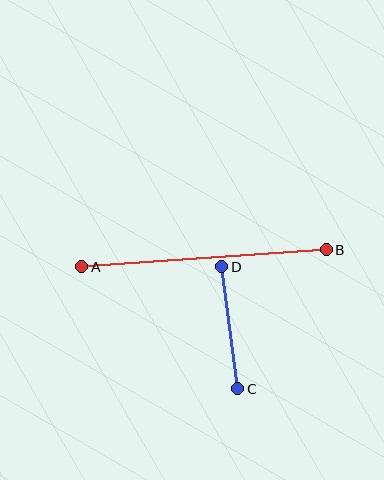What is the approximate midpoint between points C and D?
The midpoint is at approximately (230, 328) pixels.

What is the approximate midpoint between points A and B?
The midpoint is at approximately (204, 258) pixels.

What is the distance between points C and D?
The distance is approximately 123 pixels.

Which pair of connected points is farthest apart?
Points A and B are farthest apart.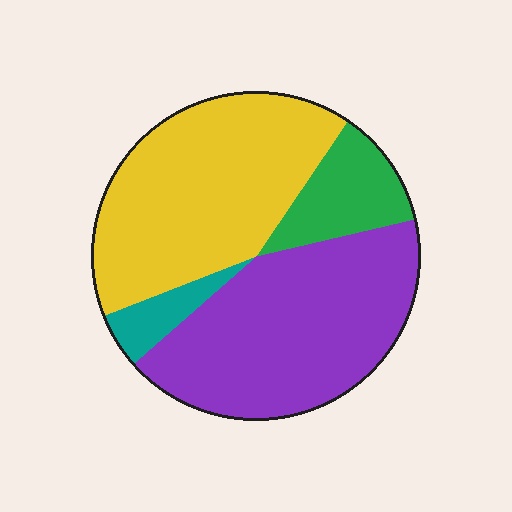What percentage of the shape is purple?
Purple takes up about two fifths (2/5) of the shape.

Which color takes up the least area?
Teal, at roughly 5%.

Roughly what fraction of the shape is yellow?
Yellow covers around 40% of the shape.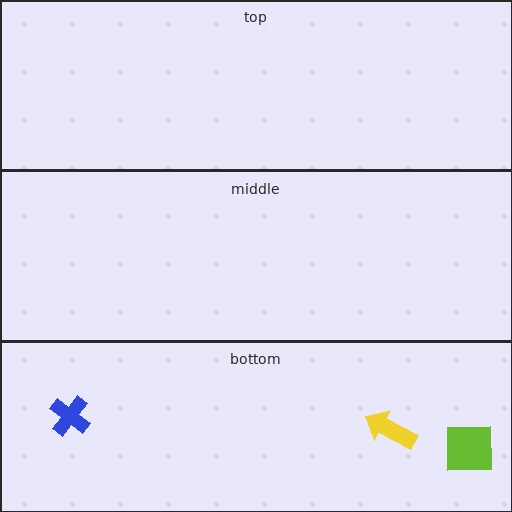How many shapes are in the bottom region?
3.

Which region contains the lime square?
The bottom region.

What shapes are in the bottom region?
The lime square, the blue cross, the yellow arrow.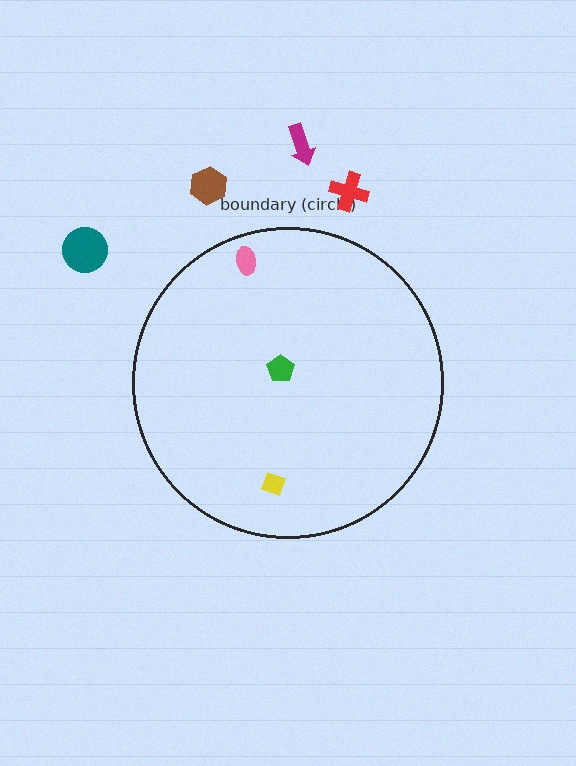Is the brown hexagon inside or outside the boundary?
Outside.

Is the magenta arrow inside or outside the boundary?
Outside.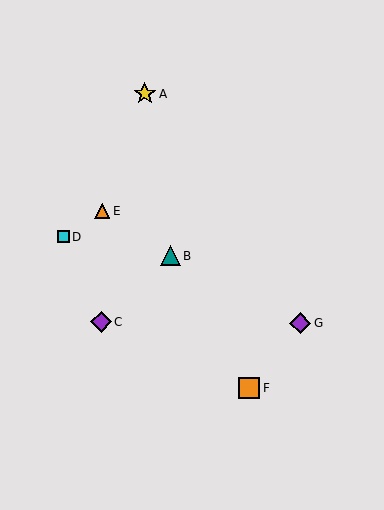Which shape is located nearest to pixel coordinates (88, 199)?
The orange triangle (labeled E) at (102, 211) is nearest to that location.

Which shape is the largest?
The yellow star (labeled A) is the largest.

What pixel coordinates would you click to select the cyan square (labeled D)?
Click at (63, 237) to select the cyan square D.